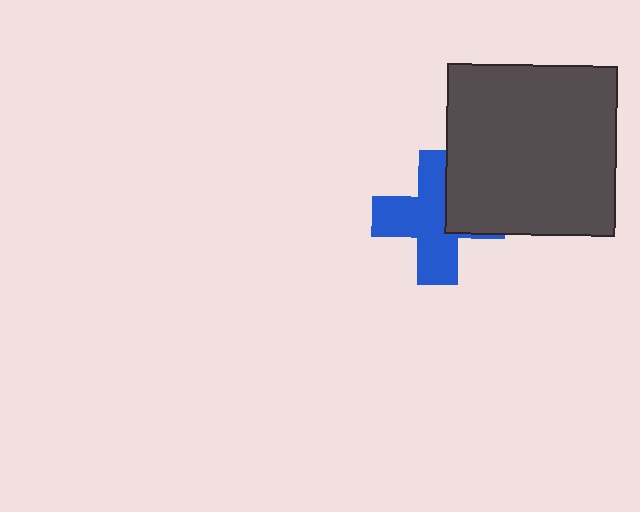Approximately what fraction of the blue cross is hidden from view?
Roughly 32% of the blue cross is hidden behind the dark gray square.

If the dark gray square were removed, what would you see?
You would see the complete blue cross.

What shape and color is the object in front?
The object in front is a dark gray square.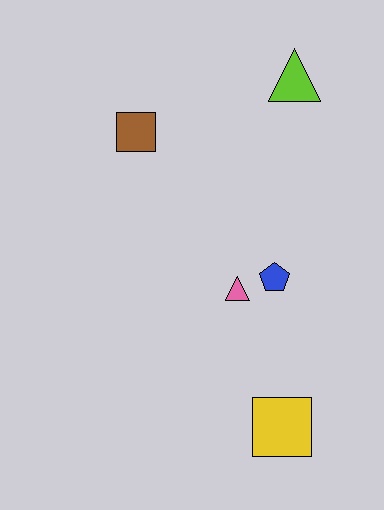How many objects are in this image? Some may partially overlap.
There are 5 objects.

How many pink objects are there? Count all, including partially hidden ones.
There is 1 pink object.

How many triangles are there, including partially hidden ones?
There are 2 triangles.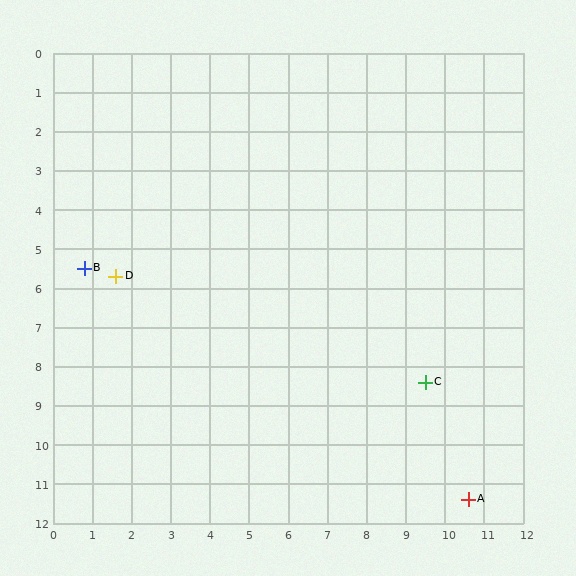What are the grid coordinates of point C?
Point C is at approximately (9.5, 8.4).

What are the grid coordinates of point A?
Point A is at approximately (10.6, 11.4).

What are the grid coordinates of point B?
Point B is at approximately (0.8, 5.5).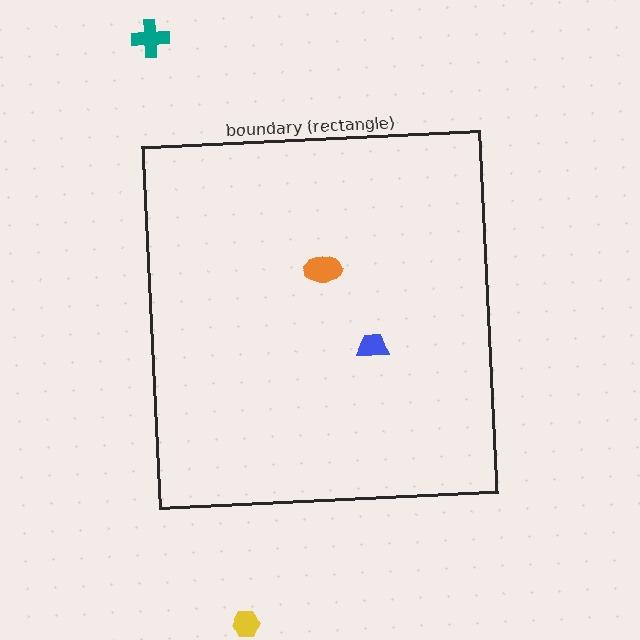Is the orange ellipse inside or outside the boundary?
Inside.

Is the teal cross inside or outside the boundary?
Outside.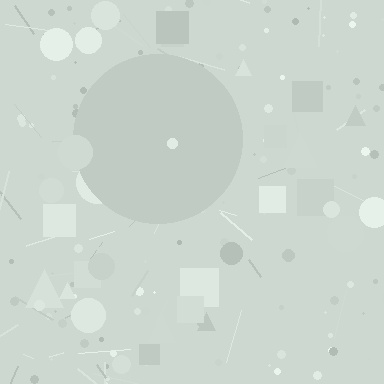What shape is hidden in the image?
A circle is hidden in the image.